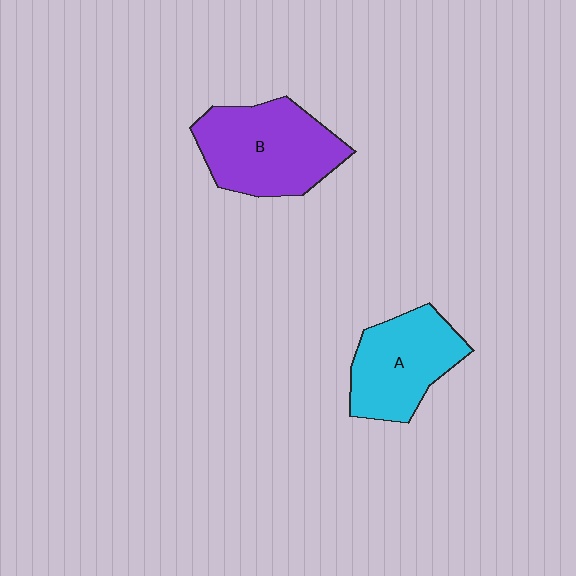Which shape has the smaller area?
Shape A (cyan).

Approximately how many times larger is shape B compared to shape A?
Approximately 1.2 times.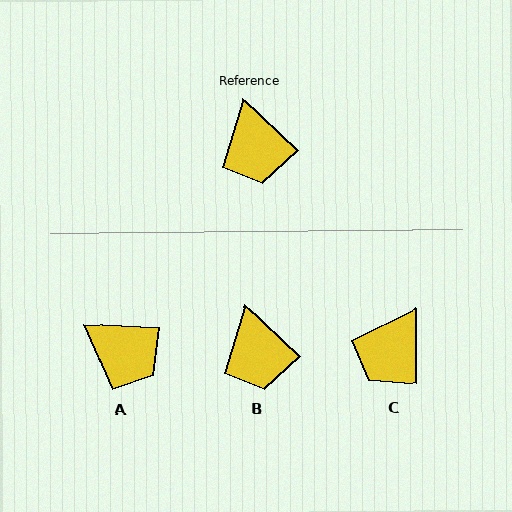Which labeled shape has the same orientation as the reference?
B.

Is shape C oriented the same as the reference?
No, it is off by about 47 degrees.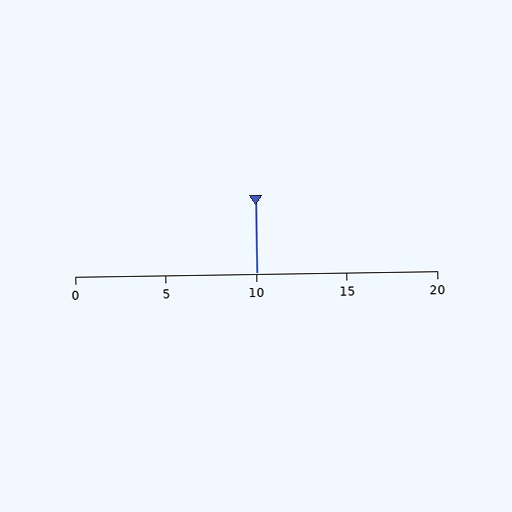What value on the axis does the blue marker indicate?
The marker indicates approximately 10.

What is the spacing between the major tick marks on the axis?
The major ticks are spaced 5 apart.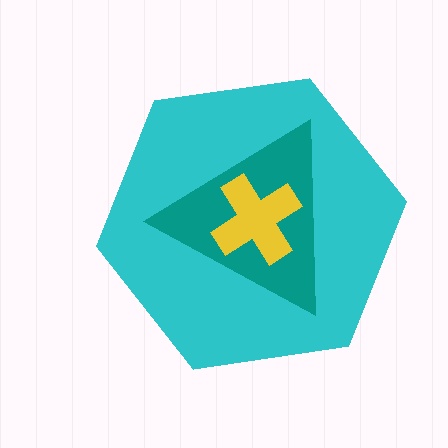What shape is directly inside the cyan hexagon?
The teal triangle.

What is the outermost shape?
The cyan hexagon.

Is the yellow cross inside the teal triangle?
Yes.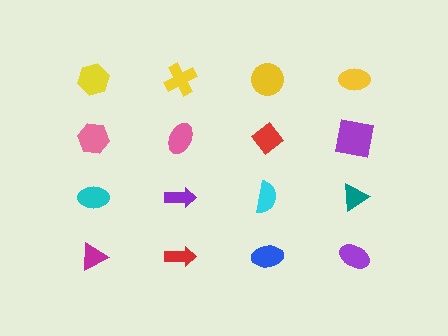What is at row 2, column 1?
A pink hexagon.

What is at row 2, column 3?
A red diamond.